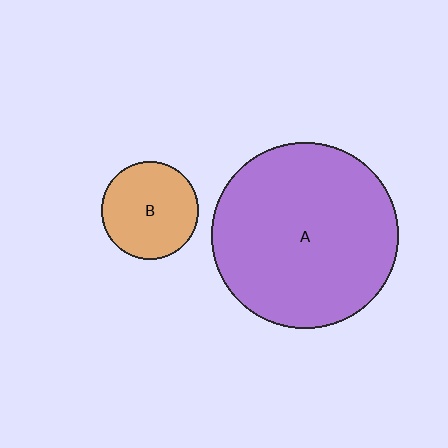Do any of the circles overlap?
No, none of the circles overlap.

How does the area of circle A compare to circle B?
Approximately 3.6 times.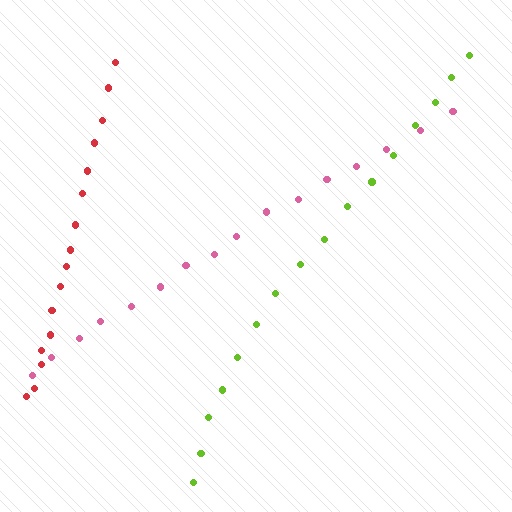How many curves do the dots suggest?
There are 3 distinct paths.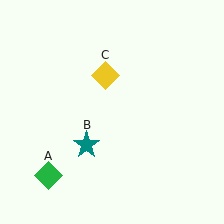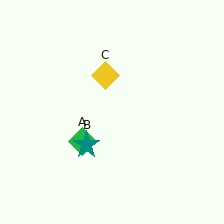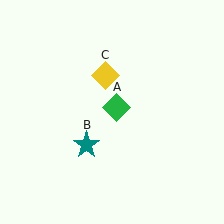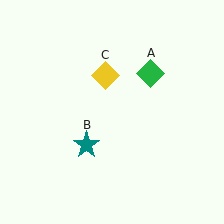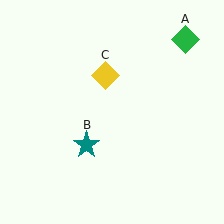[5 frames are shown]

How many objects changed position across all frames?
1 object changed position: green diamond (object A).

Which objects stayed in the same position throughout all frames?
Teal star (object B) and yellow diamond (object C) remained stationary.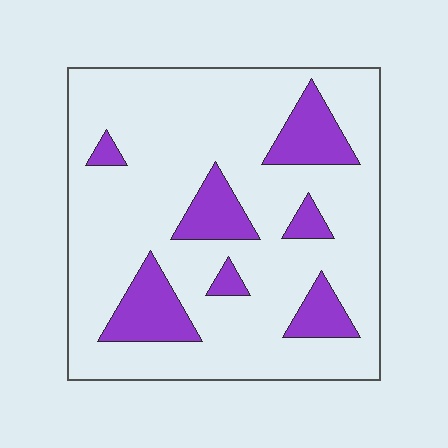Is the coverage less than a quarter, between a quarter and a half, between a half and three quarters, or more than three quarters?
Less than a quarter.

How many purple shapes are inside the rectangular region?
7.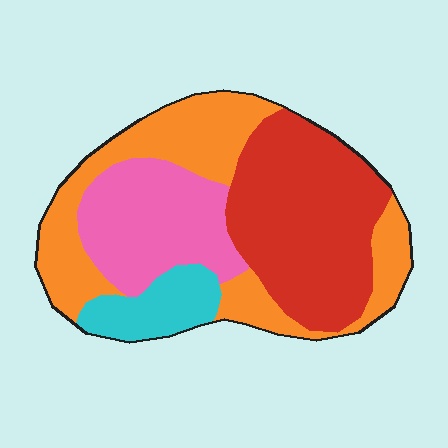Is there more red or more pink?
Red.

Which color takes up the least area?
Cyan, at roughly 10%.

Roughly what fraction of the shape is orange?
Orange takes up between a quarter and a half of the shape.